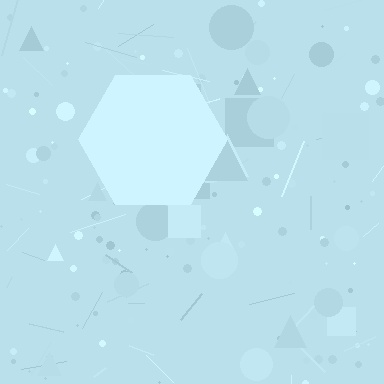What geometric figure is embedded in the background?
A hexagon is embedded in the background.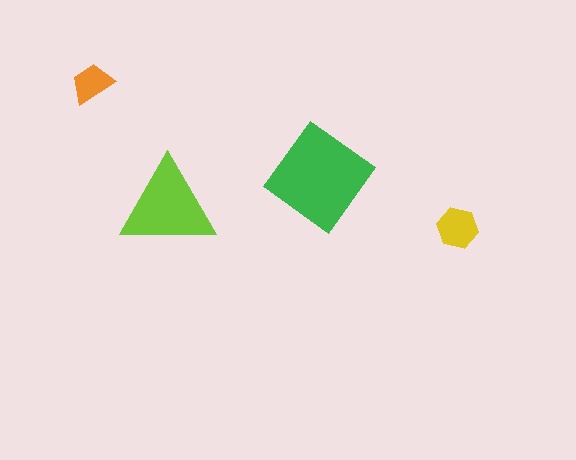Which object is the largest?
The green diamond.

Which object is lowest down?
The yellow hexagon is bottommost.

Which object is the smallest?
The orange trapezoid.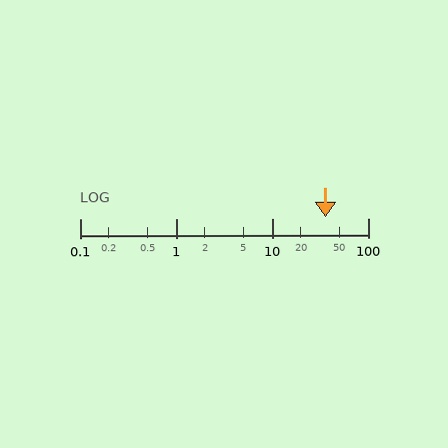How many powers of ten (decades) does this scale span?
The scale spans 3 decades, from 0.1 to 100.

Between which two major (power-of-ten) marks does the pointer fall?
The pointer is between 10 and 100.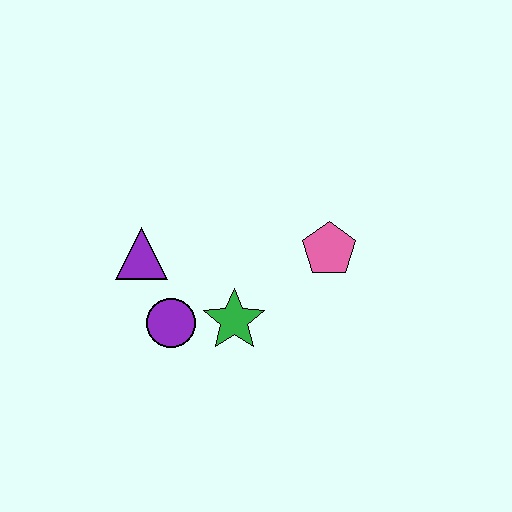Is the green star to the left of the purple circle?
No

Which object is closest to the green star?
The purple circle is closest to the green star.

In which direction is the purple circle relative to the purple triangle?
The purple circle is below the purple triangle.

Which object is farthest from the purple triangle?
The pink pentagon is farthest from the purple triangle.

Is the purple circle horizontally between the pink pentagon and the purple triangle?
Yes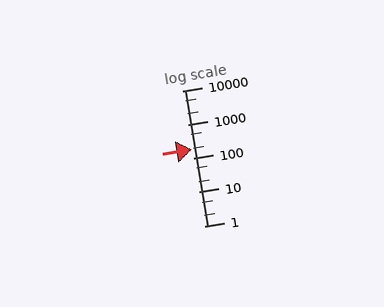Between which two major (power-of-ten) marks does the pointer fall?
The pointer is between 100 and 1000.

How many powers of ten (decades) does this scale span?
The scale spans 4 decades, from 1 to 10000.